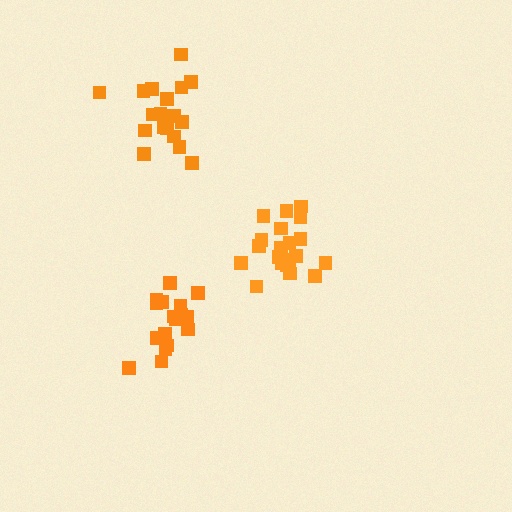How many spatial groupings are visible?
There are 3 spatial groupings.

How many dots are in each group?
Group 1: 20 dots, Group 2: 17 dots, Group 3: 21 dots (58 total).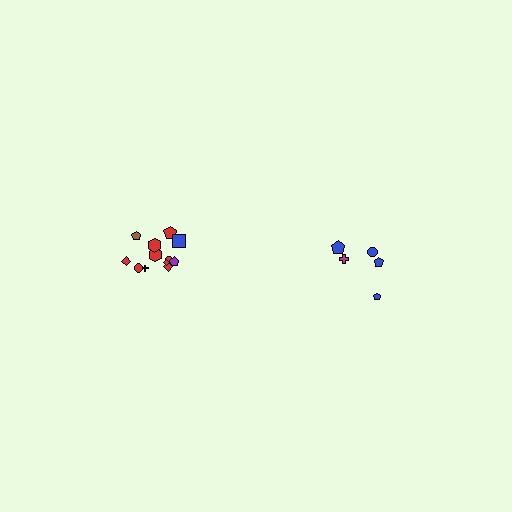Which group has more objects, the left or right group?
The left group.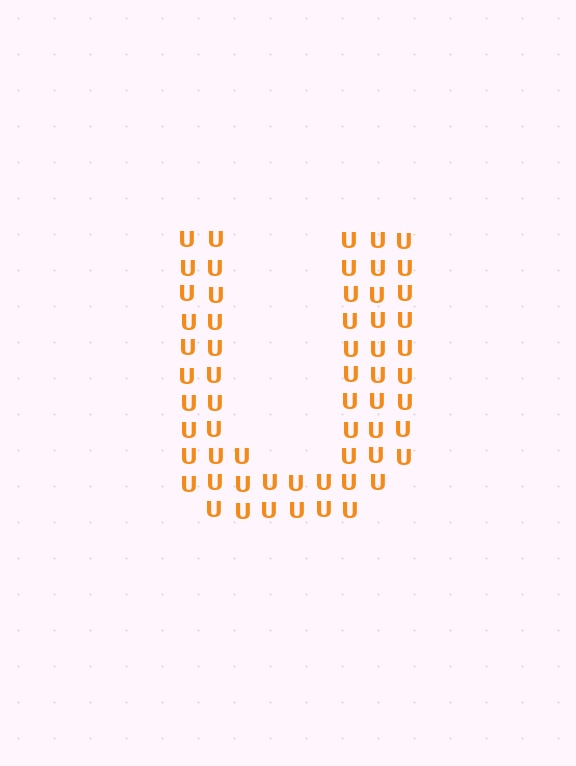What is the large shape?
The large shape is the letter U.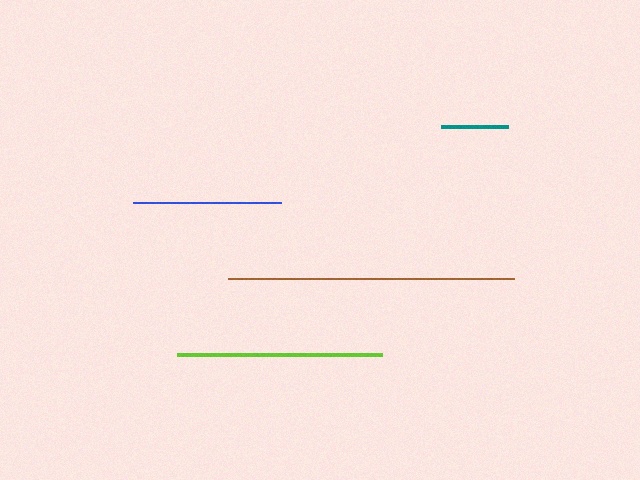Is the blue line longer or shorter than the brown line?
The brown line is longer than the blue line.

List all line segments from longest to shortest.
From longest to shortest: brown, lime, blue, teal.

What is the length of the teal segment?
The teal segment is approximately 67 pixels long.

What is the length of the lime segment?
The lime segment is approximately 205 pixels long.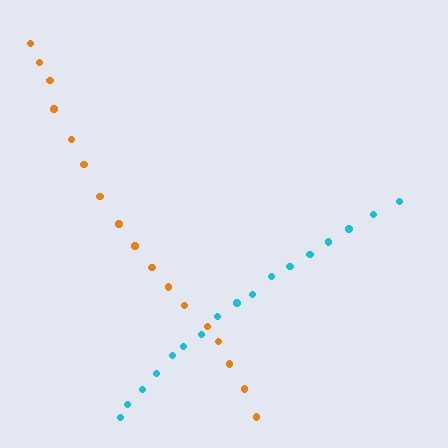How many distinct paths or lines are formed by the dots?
There are 2 distinct paths.